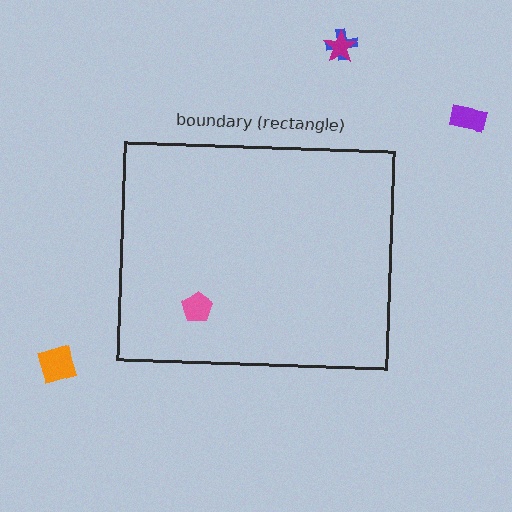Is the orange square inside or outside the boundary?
Outside.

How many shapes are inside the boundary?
1 inside, 4 outside.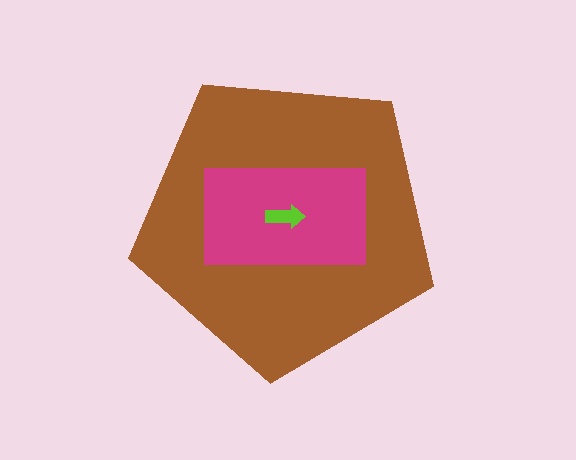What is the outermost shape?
The brown pentagon.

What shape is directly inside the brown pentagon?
The magenta rectangle.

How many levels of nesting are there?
3.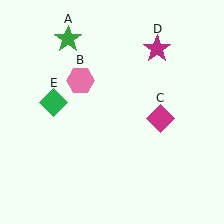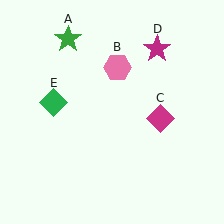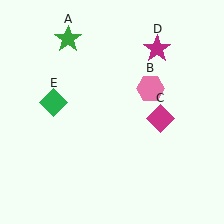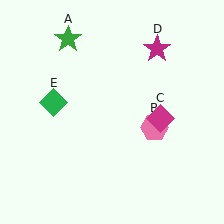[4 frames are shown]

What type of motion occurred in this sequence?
The pink hexagon (object B) rotated clockwise around the center of the scene.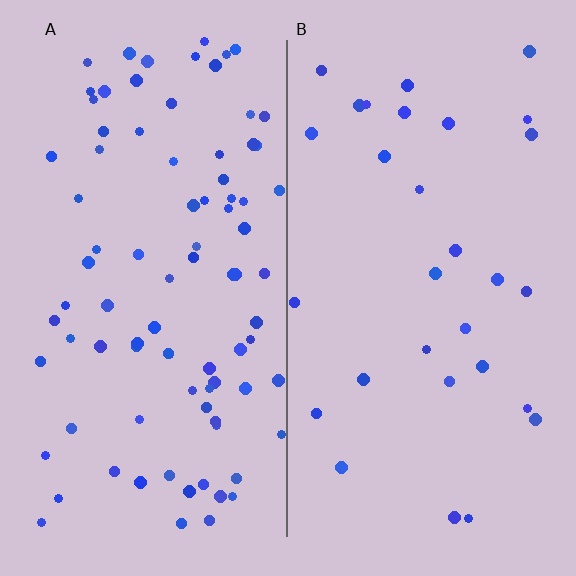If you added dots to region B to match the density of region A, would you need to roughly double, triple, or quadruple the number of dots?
Approximately triple.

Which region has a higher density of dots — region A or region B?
A (the left).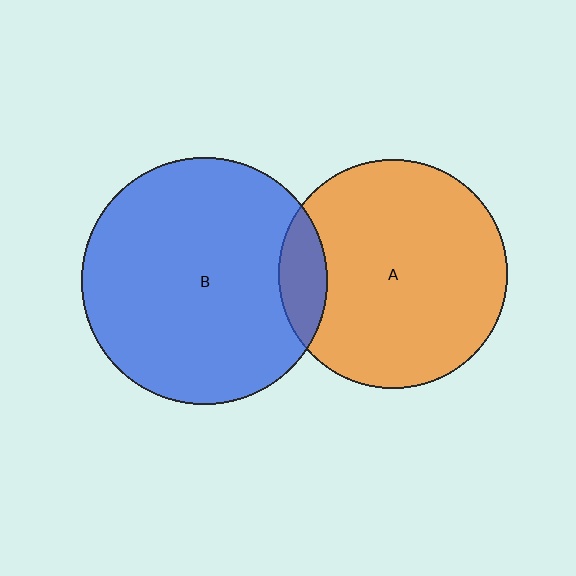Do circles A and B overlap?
Yes.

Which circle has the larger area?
Circle B (blue).